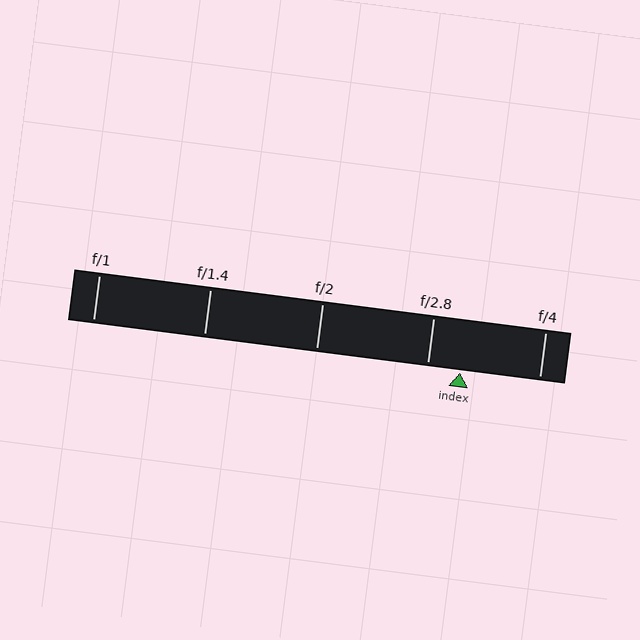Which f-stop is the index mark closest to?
The index mark is closest to f/2.8.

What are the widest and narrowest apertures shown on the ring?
The widest aperture shown is f/1 and the narrowest is f/4.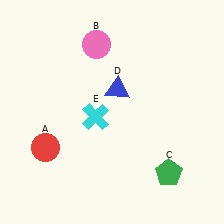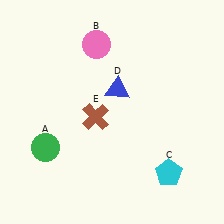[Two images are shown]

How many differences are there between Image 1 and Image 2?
There are 3 differences between the two images.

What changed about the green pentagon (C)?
In Image 1, C is green. In Image 2, it changed to cyan.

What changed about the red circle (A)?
In Image 1, A is red. In Image 2, it changed to green.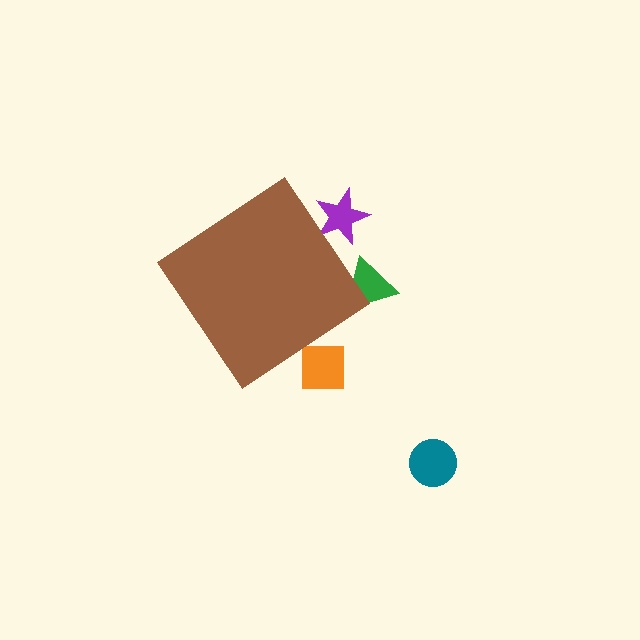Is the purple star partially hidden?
Yes, the purple star is partially hidden behind the brown diamond.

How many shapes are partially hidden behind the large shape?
3 shapes are partially hidden.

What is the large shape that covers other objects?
A brown diamond.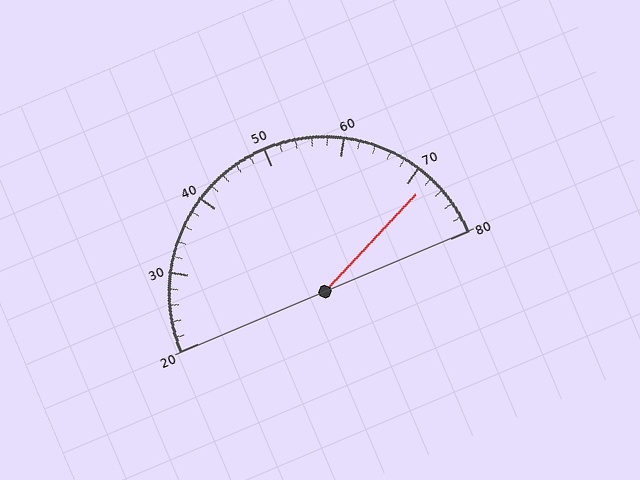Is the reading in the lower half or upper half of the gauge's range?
The reading is in the upper half of the range (20 to 80).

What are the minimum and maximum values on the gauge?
The gauge ranges from 20 to 80.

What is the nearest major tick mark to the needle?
The nearest major tick mark is 70.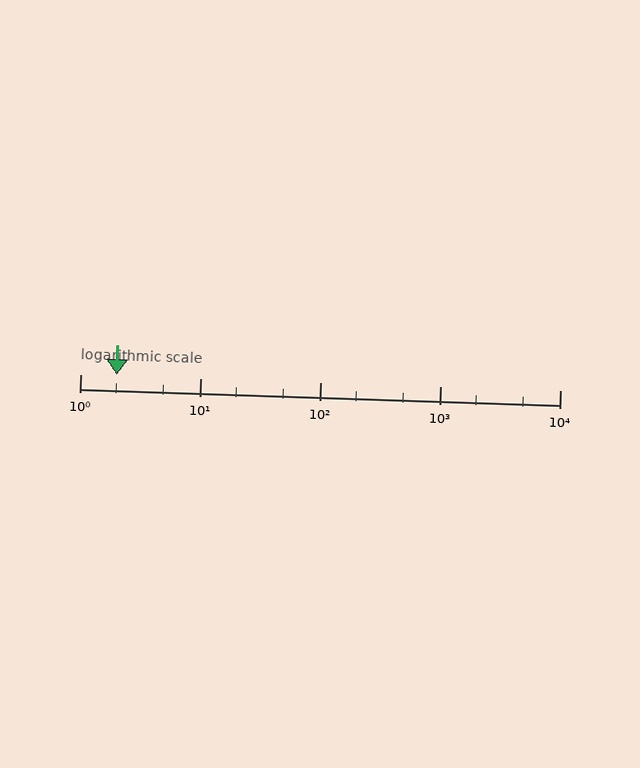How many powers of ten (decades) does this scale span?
The scale spans 4 decades, from 1 to 10000.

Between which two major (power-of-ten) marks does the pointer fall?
The pointer is between 1 and 10.